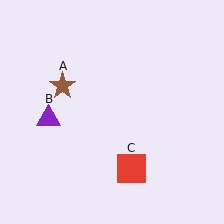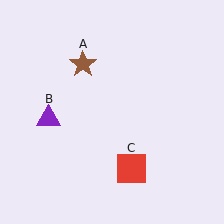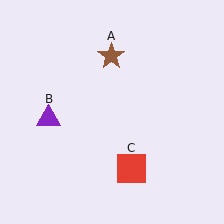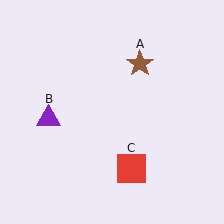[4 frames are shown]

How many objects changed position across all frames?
1 object changed position: brown star (object A).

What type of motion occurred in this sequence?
The brown star (object A) rotated clockwise around the center of the scene.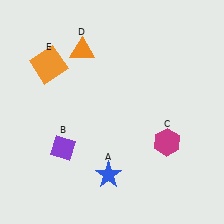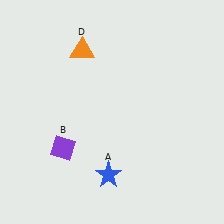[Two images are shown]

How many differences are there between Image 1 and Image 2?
There are 2 differences between the two images.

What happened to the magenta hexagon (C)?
The magenta hexagon (C) was removed in Image 2. It was in the bottom-right area of Image 1.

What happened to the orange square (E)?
The orange square (E) was removed in Image 2. It was in the top-left area of Image 1.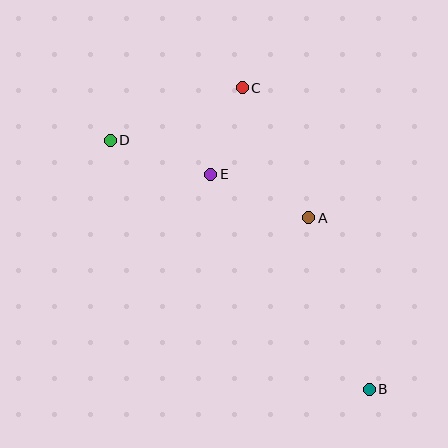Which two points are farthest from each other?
Points B and D are farthest from each other.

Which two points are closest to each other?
Points C and E are closest to each other.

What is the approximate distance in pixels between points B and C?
The distance between B and C is approximately 327 pixels.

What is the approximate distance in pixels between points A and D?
The distance between A and D is approximately 213 pixels.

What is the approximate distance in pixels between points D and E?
The distance between D and E is approximately 106 pixels.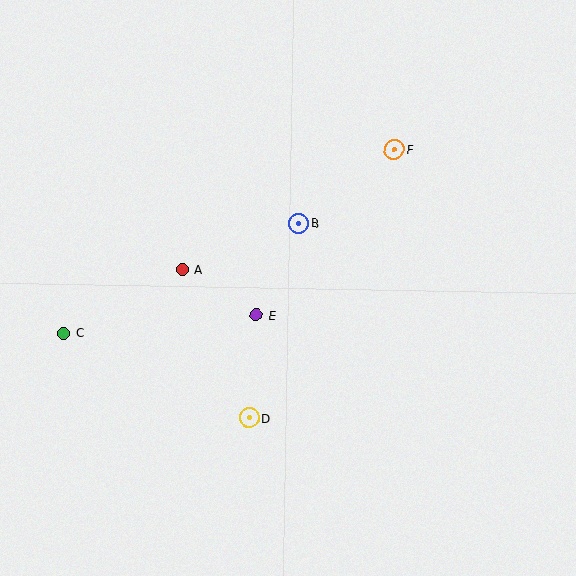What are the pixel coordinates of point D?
Point D is at (249, 418).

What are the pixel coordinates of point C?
Point C is at (64, 333).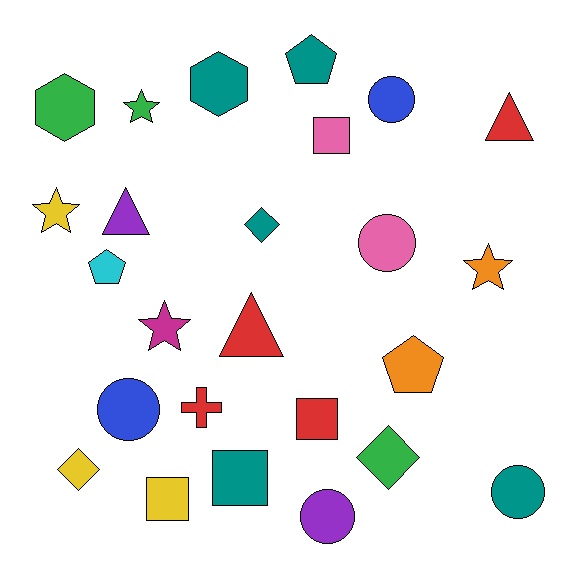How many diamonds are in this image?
There are 3 diamonds.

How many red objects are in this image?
There are 4 red objects.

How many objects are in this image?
There are 25 objects.